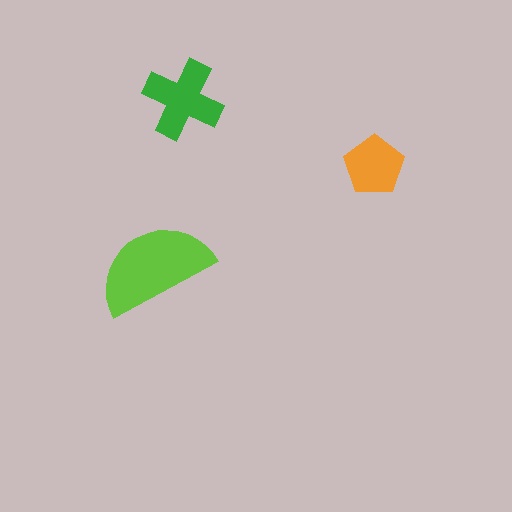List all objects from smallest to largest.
The orange pentagon, the green cross, the lime semicircle.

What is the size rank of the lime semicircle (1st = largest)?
1st.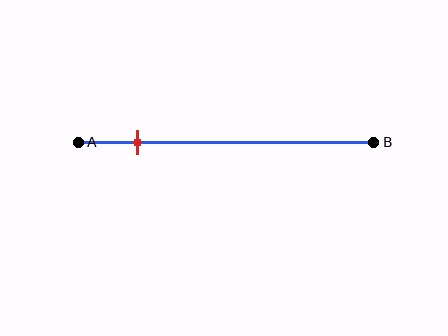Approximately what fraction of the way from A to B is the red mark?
The red mark is approximately 20% of the way from A to B.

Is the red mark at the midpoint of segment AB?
No, the mark is at about 20% from A, not at the 50% midpoint.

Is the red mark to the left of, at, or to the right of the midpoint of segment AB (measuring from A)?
The red mark is to the left of the midpoint of segment AB.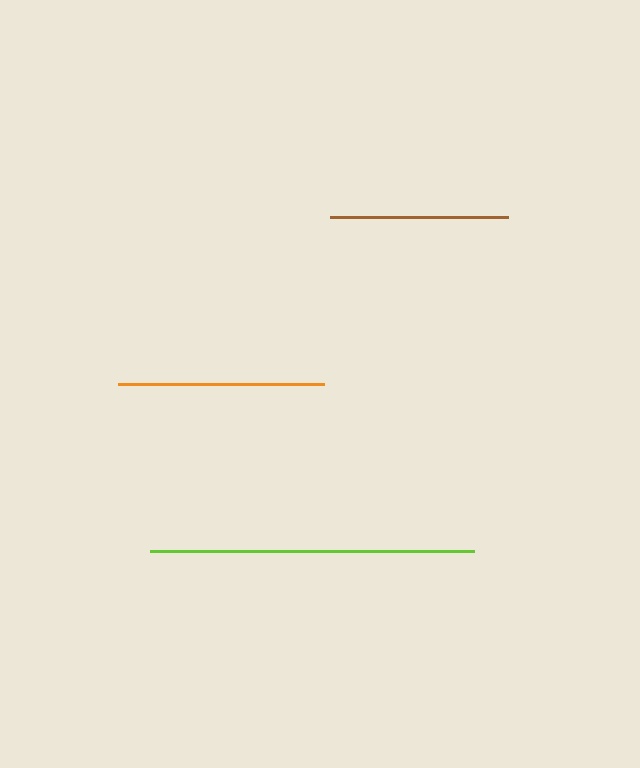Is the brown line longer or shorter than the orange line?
The orange line is longer than the brown line.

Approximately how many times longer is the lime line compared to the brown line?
The lime line is approximately 1.8 times the length of the brown line.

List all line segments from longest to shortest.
From longest to shortest: lime, orange, brown.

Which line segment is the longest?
The lime line is the longest at approximately 324 pixels.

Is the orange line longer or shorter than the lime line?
The lime line is longer than the orange line.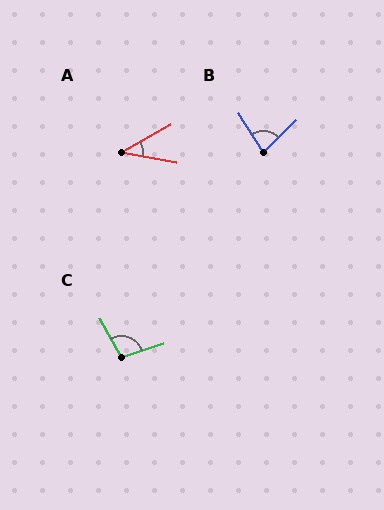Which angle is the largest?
C, at approximately 101 degrees.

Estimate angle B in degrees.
Approximately 77 degrees.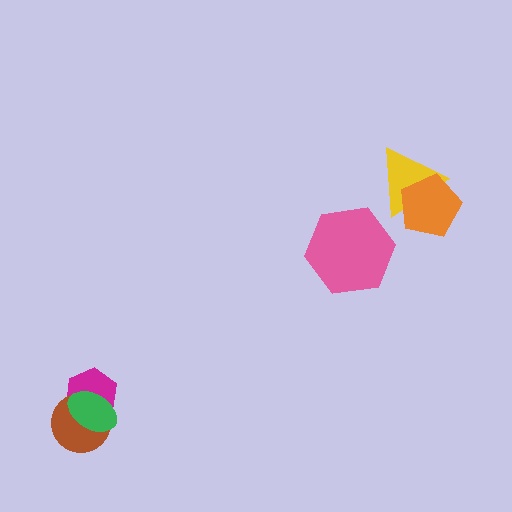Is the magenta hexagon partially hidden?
Yes, it is partially covered by another shape.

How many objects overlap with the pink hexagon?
0 objects overlap with the pink hexagon.